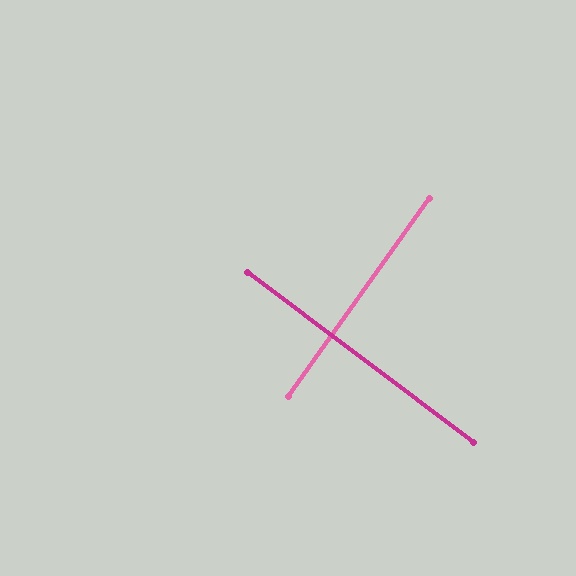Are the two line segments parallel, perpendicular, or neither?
Perpendicular — they meet at approximately 88°.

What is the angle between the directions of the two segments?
Approximately 88 degrees.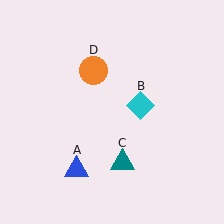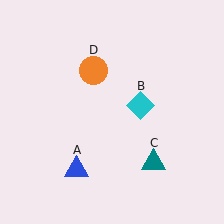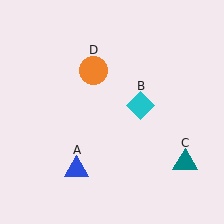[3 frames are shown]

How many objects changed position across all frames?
1 object changed position: teal triangle (object C).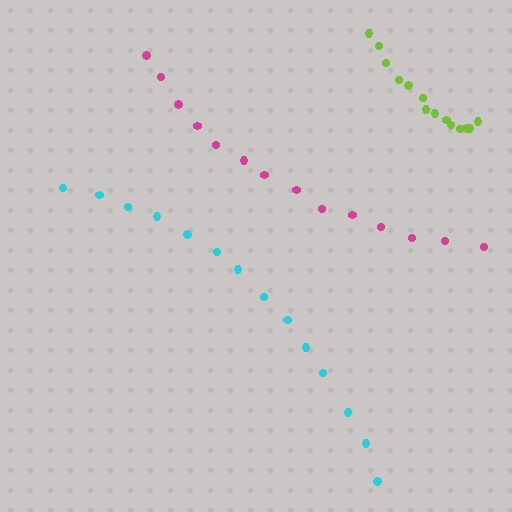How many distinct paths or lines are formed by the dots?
There are 3 distinct paths.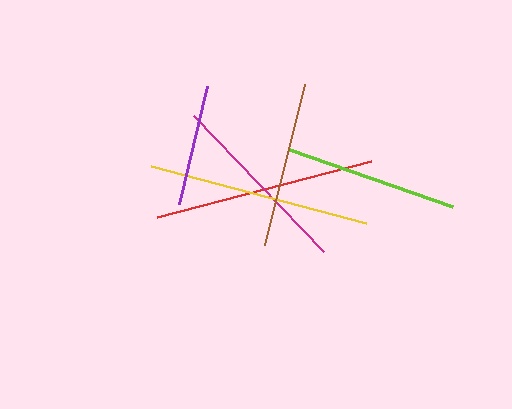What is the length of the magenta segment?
The magenta segment is approximately 187 pixels long.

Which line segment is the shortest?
The purple line is the shortest at approximately 122 pixels.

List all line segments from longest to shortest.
From longest to shortest: yellow, red, magenta, lime, brown, purple.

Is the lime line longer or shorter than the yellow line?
The yellow line is longer than the lime line.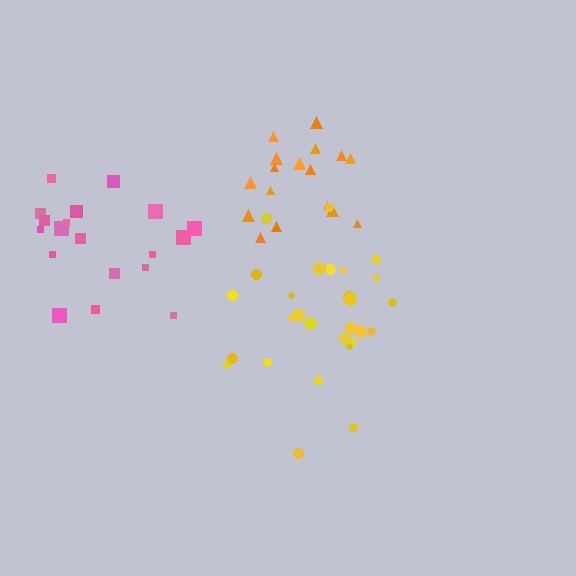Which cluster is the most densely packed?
Orange.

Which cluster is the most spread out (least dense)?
Pink.